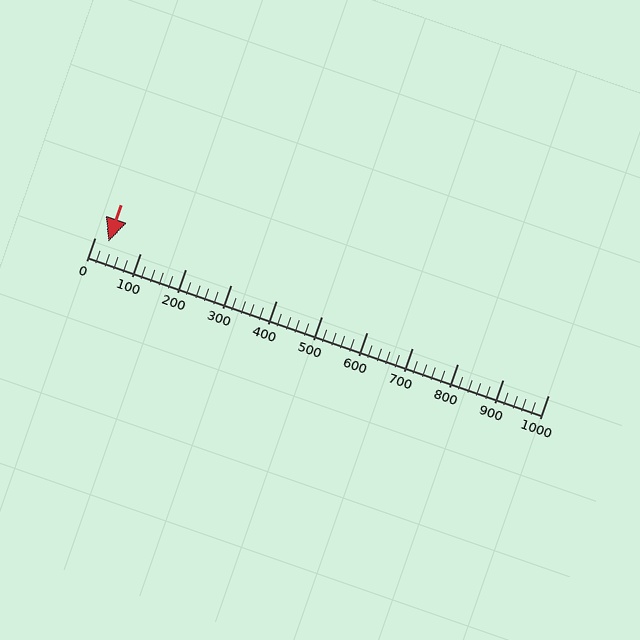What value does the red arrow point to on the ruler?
The red arrow points to approximately 29.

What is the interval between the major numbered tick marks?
The major tick marks are spaced 100 units apart.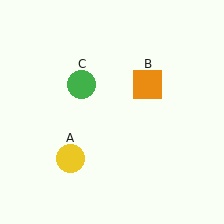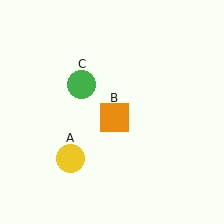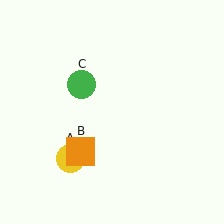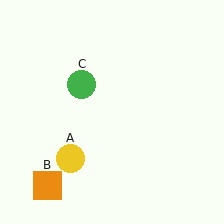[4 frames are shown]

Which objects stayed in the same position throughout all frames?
Yellow circle (object A) and green circle (object C) remained stationary.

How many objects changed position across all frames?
1 object changed position: orange square (object B).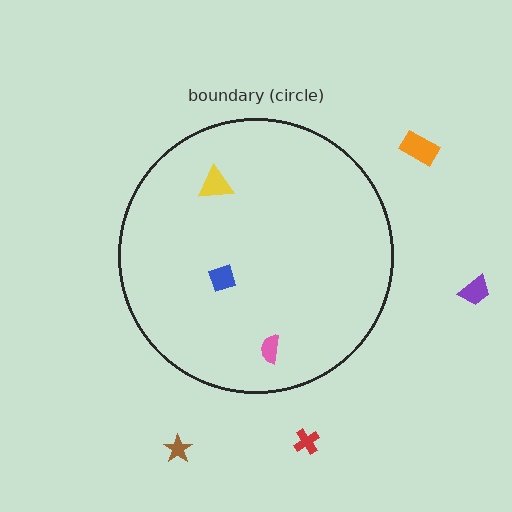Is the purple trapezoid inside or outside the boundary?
Outside.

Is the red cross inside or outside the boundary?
Outside.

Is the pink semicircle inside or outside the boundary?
Inside.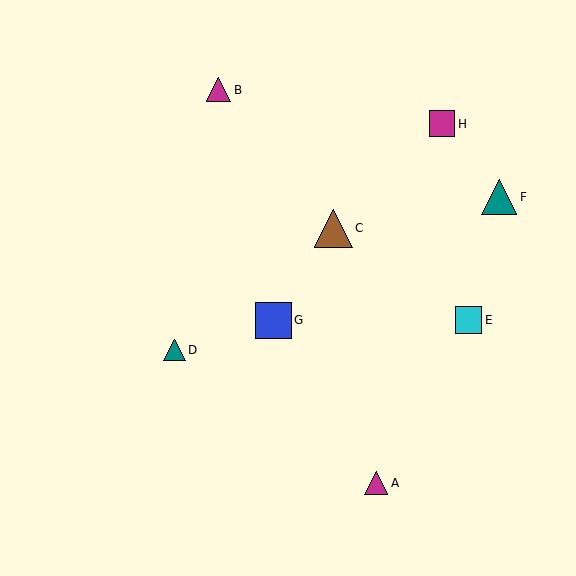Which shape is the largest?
The brown triangle (labeled C) is the largest.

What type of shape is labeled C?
Shape C is a brown triangle.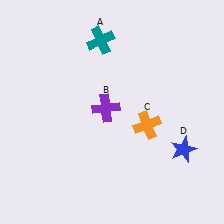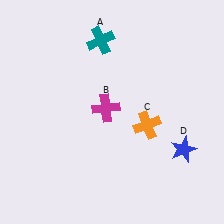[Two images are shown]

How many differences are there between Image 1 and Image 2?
There is 1 difference between the two images.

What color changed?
The cross (B) changed from purple in Image 1 to magenta in Image 2.